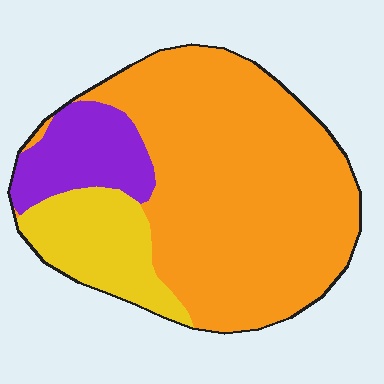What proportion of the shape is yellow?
Yellow covers about 15% of the shape.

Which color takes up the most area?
Orange, at roughly 70%.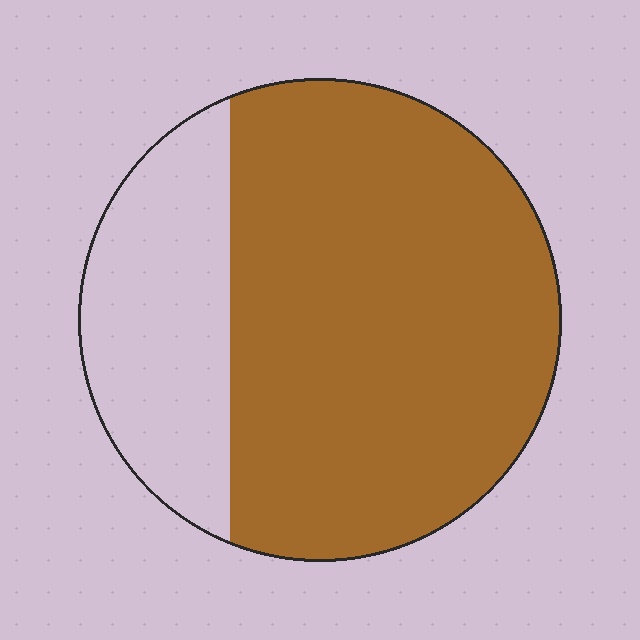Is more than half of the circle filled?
Yes.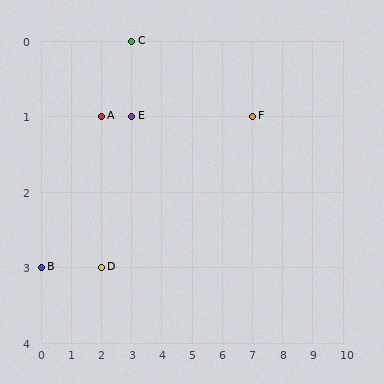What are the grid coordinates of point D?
Point D is at grid coordinates (2, 3).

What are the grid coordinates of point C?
Point C is at grid coordinates (3, 0).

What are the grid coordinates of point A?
Point A is at grid coordinates (2, 1).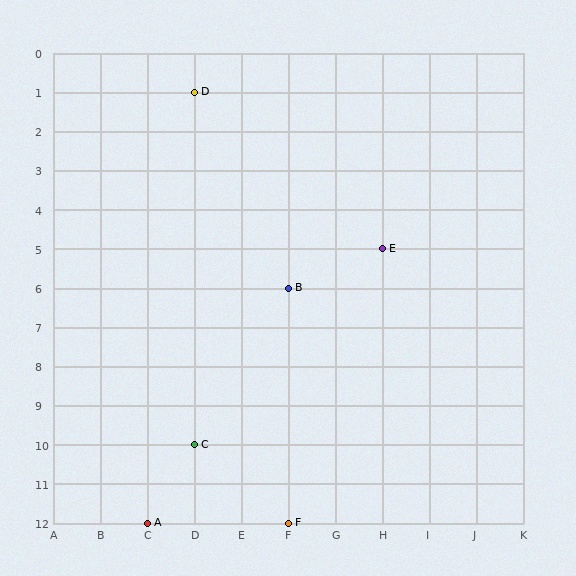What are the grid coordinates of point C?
Point C is at grid coordinates (D, 10).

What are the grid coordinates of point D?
Point D is at grid coordinates (D, 1).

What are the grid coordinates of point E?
Point E is at grid coordinates (H, 5).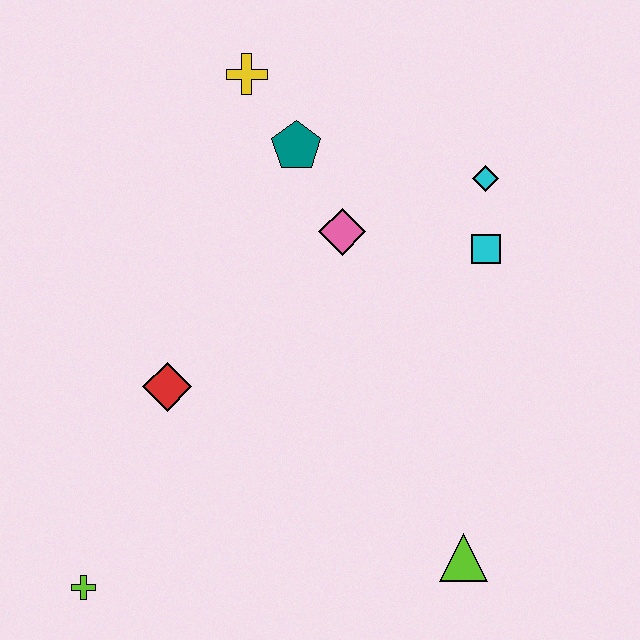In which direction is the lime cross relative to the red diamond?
The lime cross is below the red diamond.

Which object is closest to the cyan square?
The cyan diamond is closest to the cyan square.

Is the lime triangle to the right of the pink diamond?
Yes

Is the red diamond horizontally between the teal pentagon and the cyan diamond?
No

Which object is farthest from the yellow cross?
The lime cross is farthest from the yellow cross.